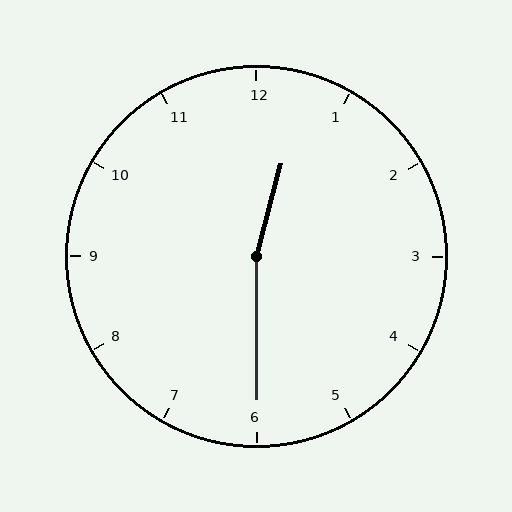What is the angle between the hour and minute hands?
Approximately 165 degrees.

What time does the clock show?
12:30.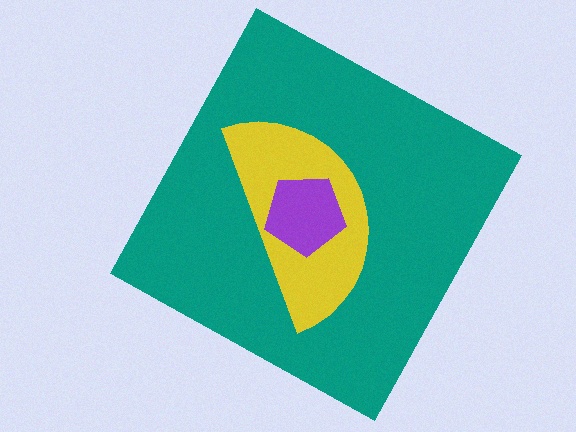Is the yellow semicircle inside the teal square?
Yes.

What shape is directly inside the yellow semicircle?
The purple pentagon.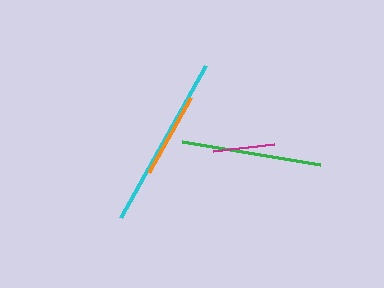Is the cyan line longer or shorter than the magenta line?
The cyan line is longer than the magenta line.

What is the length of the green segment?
The green segment is approximately 139 pixels long.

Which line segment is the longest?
The cyan line is the longest at approximately 175 pixels.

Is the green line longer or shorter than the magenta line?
The green line is longer than the magenta line.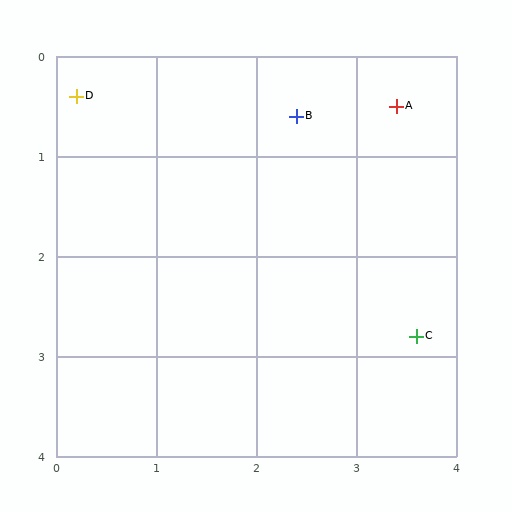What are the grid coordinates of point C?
Point C is at approximately (3.6, 2.8).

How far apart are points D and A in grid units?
Points D and A are about 3.2 grid units apart.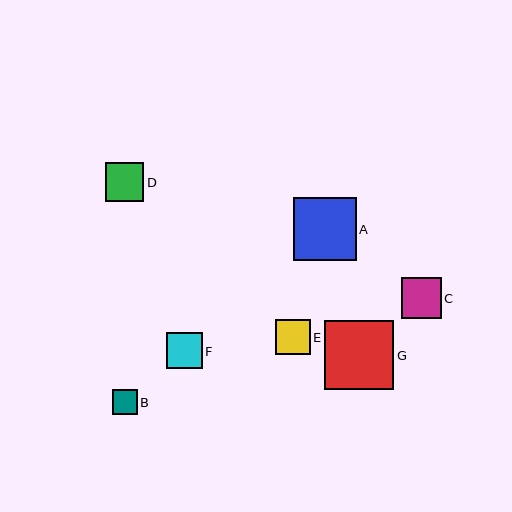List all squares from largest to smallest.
From largest to smallest: G, A, C, D, F, E, B.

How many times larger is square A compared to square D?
Square A is approximately 1.6 times the size of square D.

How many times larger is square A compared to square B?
Square A is approximately 2.6 times the size of square B.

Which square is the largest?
Square G is the largest with a size of approximately 69 pixels.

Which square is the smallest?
Square B is the smallest with a size of approximately 24 pixels.